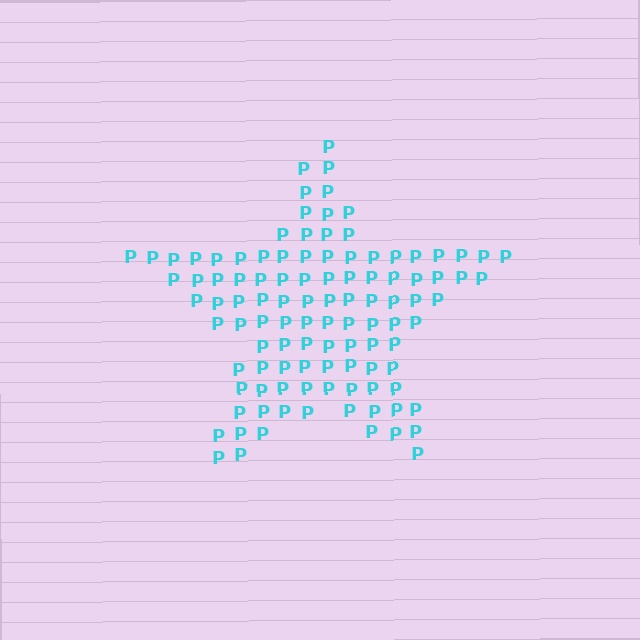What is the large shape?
The large shape is a star.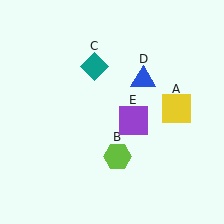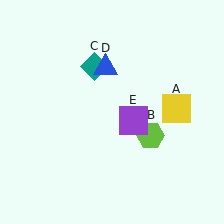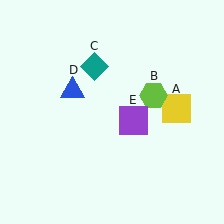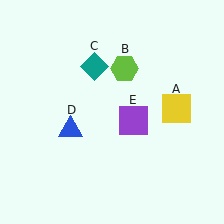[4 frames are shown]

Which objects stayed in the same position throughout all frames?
Yellow square (object A) and teal diamond (object C) and purple square (object E) remained stationary.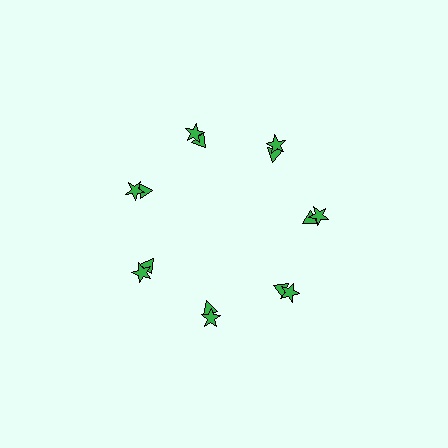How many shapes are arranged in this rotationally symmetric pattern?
There are 14 shapes, arranged in 7 groups of 2.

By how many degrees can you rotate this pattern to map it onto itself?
The pattern maps onto itself every 51 degrees of rotation.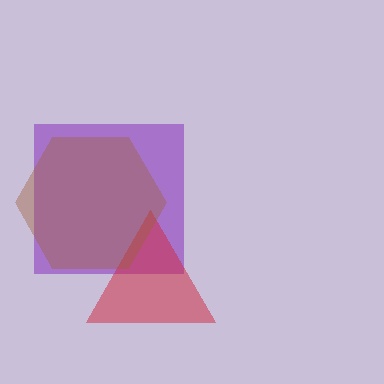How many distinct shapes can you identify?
There are 3 distinct shapes: a purple square, a red triangle, a brown hexagon.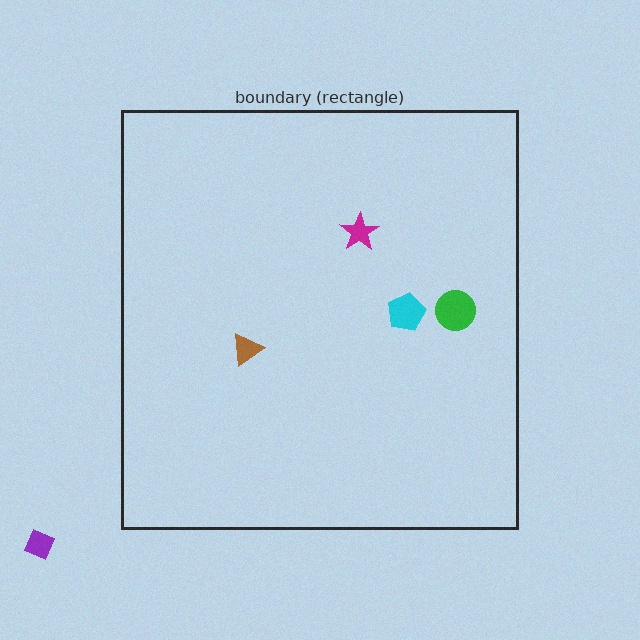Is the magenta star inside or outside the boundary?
Inside.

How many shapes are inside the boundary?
4 inside, 1 outside.